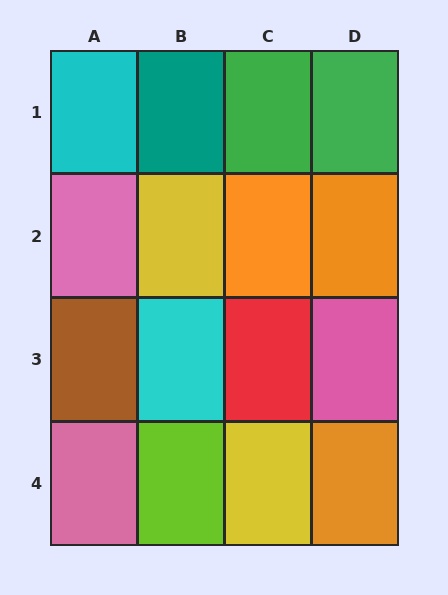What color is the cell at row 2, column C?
Orange.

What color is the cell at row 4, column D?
Orange.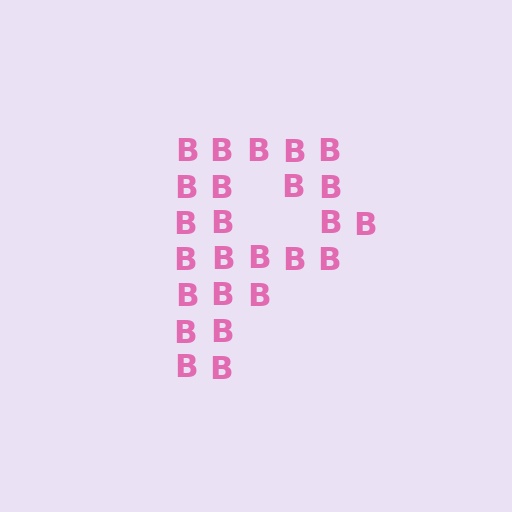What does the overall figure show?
The overall figure shows the letter P.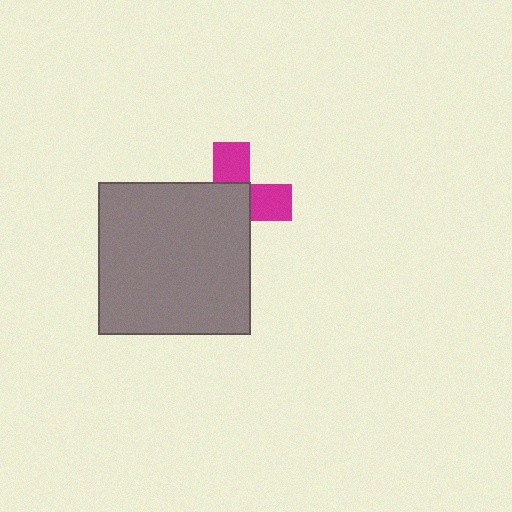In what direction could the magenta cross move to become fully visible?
The magenta cross could move toward the upper-right. That would shift it out from behind the gray square entirely.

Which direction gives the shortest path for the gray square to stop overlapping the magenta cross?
Moving toward the lower-left gives the shortest separation.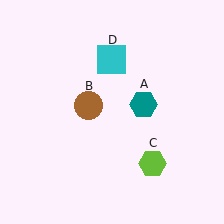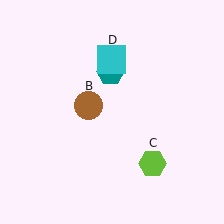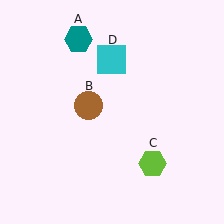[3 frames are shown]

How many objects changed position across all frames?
1 object changed position: teal hexagon (object A).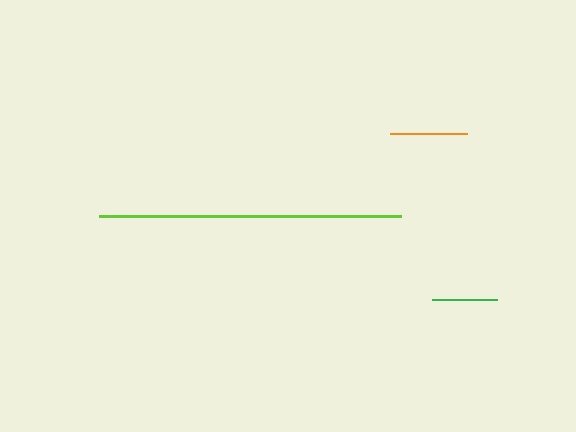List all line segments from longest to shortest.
From longest to shortest: lime, orange, green.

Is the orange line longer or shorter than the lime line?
The lime line is longer than the orange line.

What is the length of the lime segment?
The lime segment is approximately 303 pixels long.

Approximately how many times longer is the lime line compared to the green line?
The lime line is approximately 4.7 times the length of the green line.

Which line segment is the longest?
The lime line is the longest at approximately 303 pixels.